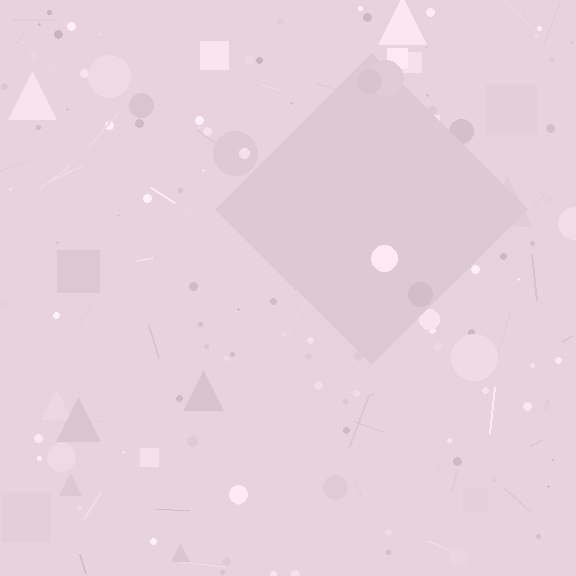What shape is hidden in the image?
A diamond is hidden in the image.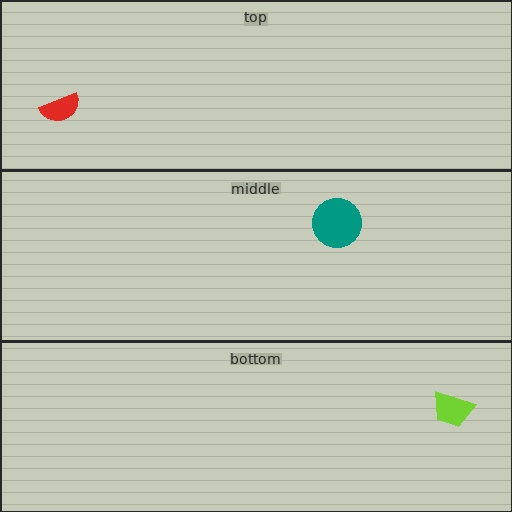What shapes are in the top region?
The red semicircle.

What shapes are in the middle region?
The teal circle.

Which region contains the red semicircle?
The top region.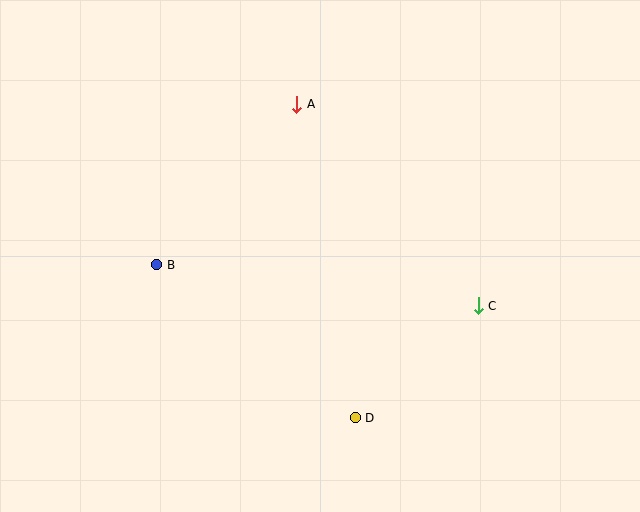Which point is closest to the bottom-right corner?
Point C is closest to the bottom-right corner.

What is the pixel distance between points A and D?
The distance between A and D is 319 pixels.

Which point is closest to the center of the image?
Point A at (297, 104) is closest to the center.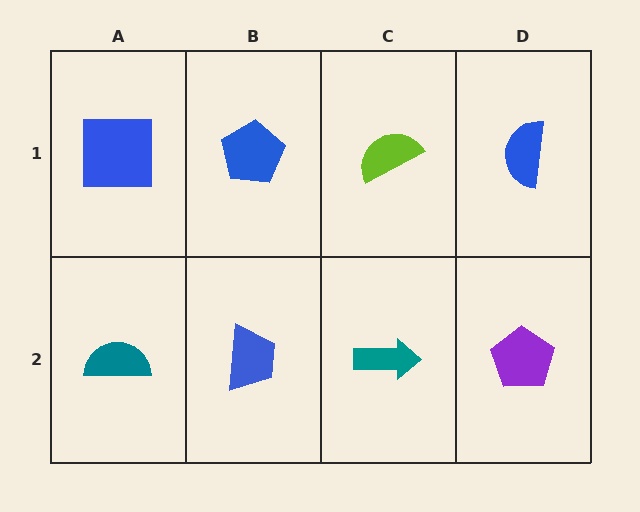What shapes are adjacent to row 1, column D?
A purple pentagon (row 2, column D), a lime semicircle (row 1, column C).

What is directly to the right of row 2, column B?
A teal arrow.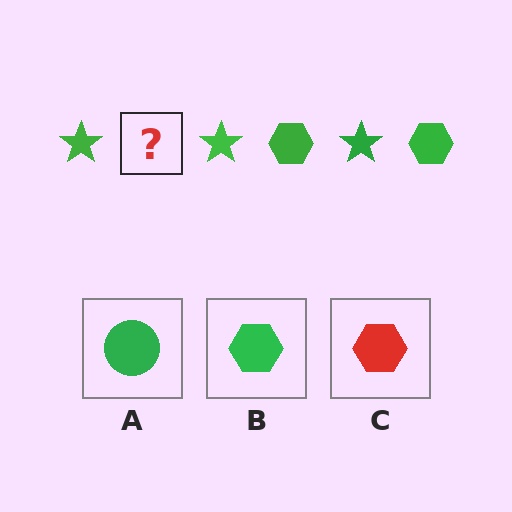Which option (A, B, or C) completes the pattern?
B.